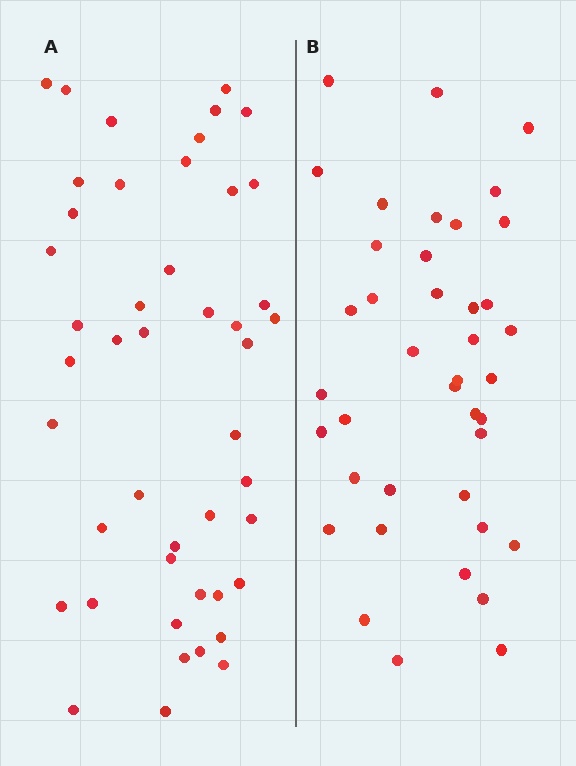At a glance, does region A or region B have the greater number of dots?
Region A (the left region) has more dots.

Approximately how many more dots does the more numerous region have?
Region A has about 6 more dots than region B.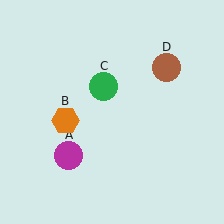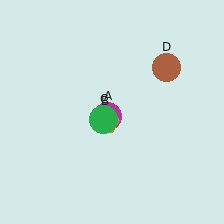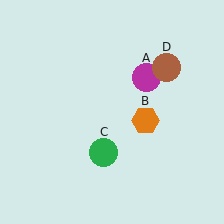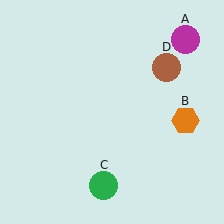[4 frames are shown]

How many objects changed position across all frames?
3 objects changed position: magenta circle (object A), orange hexagon (object B), green circle (object C).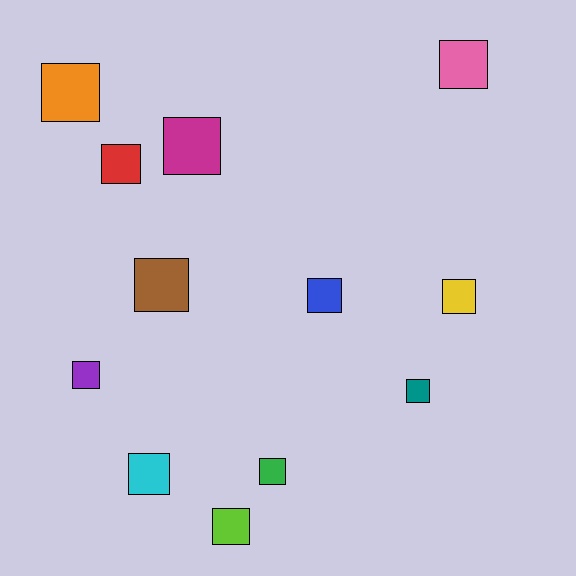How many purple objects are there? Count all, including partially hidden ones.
There is 1 purple object.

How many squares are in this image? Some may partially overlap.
There are 12 squares.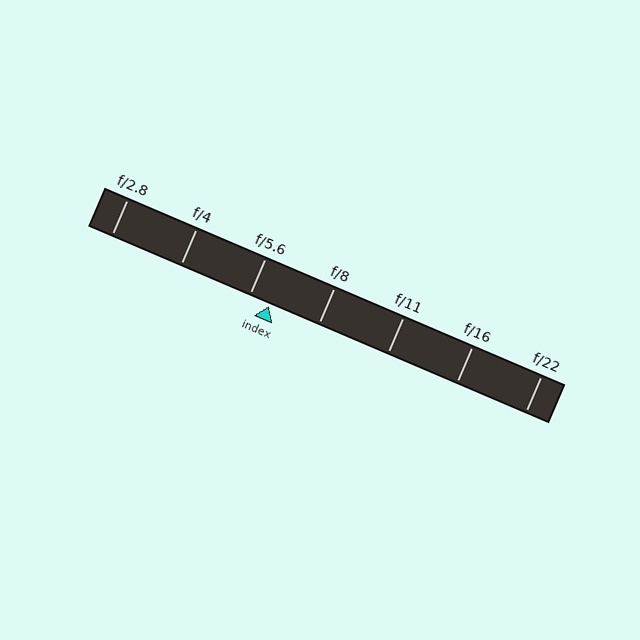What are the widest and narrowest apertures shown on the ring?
The widest aperture shown is f/2.8 and the narrowest is f/22.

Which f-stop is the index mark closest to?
The index mark is closest to f/5.6.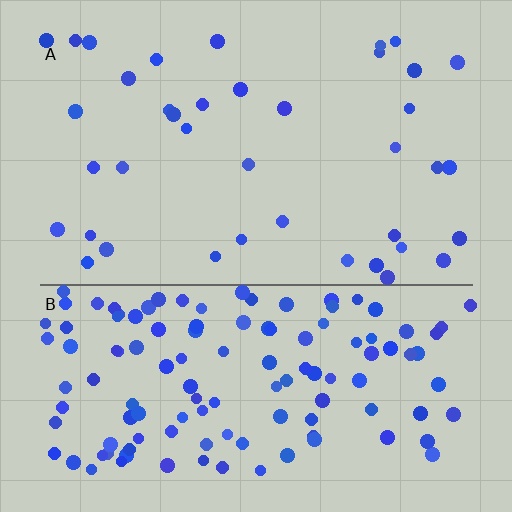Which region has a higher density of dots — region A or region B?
B (the bottom).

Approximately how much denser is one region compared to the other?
Approximately 3.2× — region B over region A.